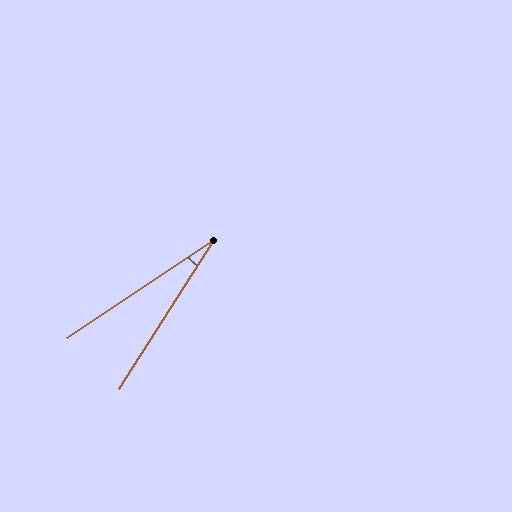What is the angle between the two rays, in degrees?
Approximately 24 degrees.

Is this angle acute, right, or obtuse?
It is acute.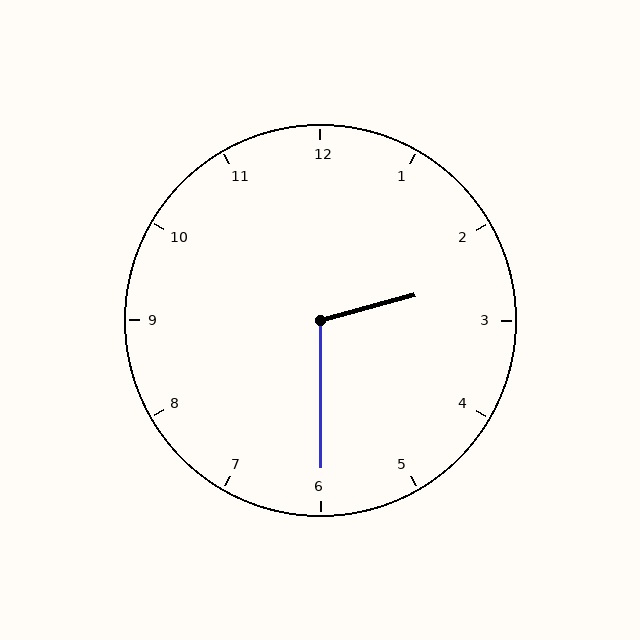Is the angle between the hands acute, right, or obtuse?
It is obtuse.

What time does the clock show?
2:30.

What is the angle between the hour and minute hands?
Approximately 105 degrees.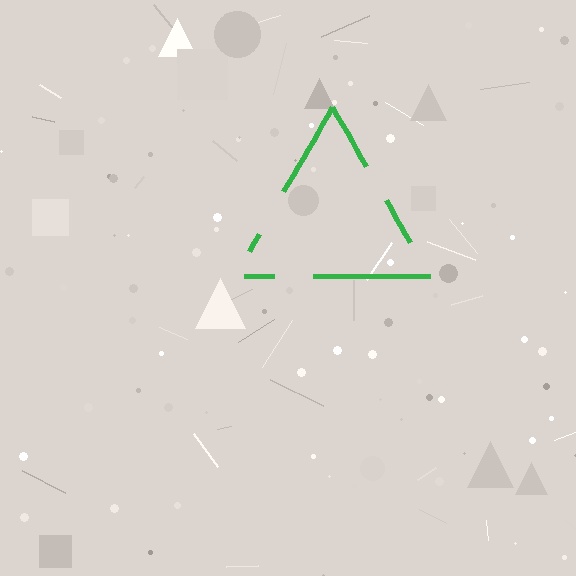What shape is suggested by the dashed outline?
The dashed outline suggests a triangle.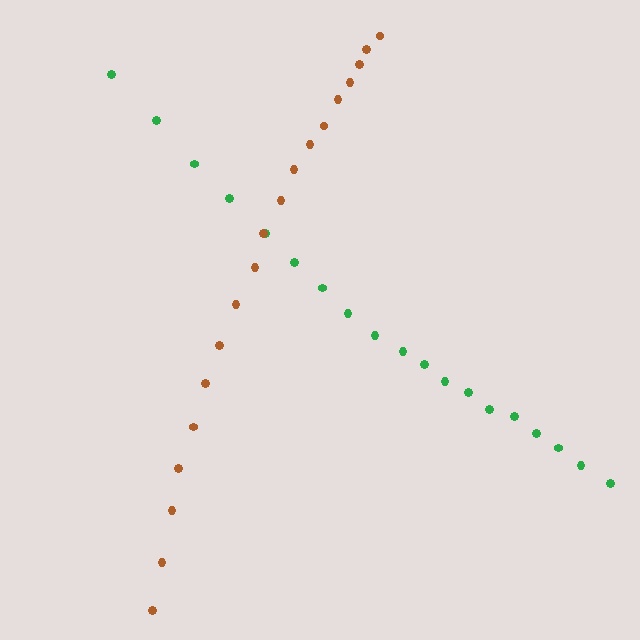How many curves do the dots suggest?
There are 2 distinct paths.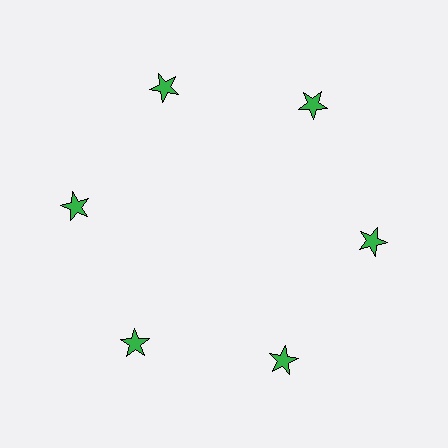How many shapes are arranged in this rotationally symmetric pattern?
There are 6 shapes, arranged in 6 groups of 1.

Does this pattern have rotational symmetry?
Yes, this pattern has 6-fold rotational symmetry. It looks the same after rotating 60 degrees around the center.